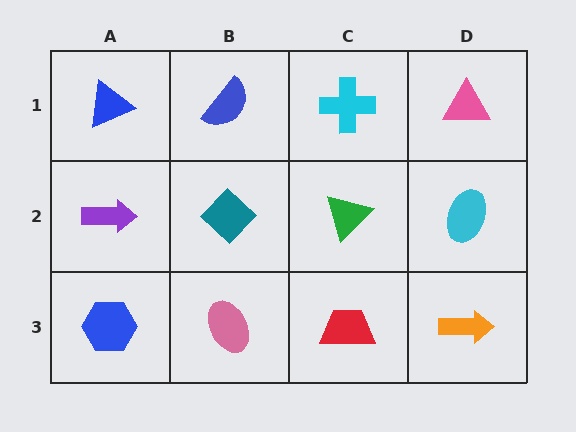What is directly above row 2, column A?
A blue triangle.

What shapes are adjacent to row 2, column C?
A cyan cross (row 1, column C), a red trapezoid (row 3, column C), a teal diamond (row 2, column B), a cyan ellipse (row 2, column D).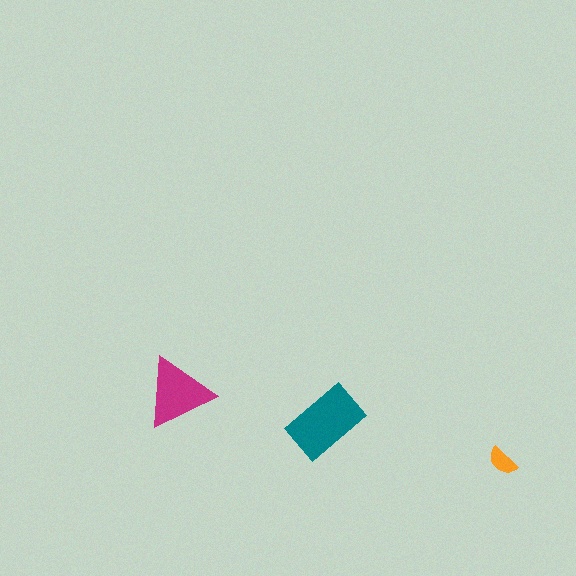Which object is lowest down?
The orange semicircle is bottommost.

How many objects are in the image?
There are 3 objects in the image.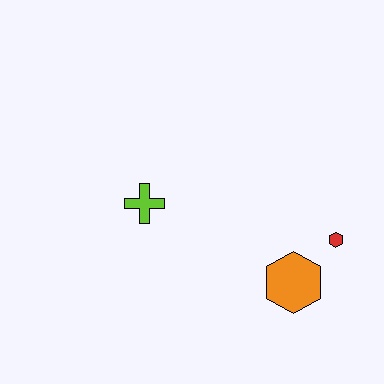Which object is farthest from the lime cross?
The red hexagon is farthest from the lime cross.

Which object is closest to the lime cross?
The orange hexagon is closest to the lime cross.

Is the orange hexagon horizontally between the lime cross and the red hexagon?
Yes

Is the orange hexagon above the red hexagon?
No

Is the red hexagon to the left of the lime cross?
No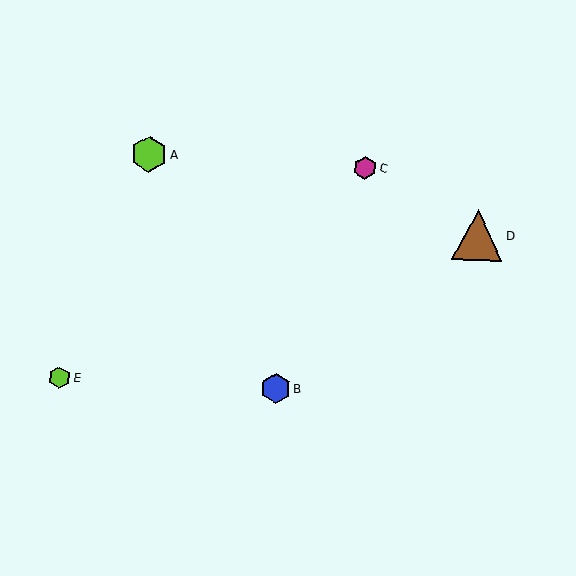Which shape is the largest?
The brown triangle (labeled D) is the largest.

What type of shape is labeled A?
Shape A is a lime hexagon.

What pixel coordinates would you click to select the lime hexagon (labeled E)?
Click at (59, 377) to select the lime hexagon E.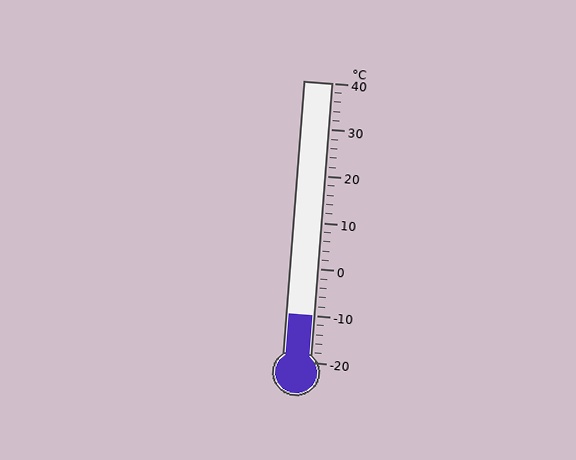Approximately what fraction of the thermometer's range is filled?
The thermometer is filled to approximately 15% of its range.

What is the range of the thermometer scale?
The thermometer scale ranges from -20°C to 40°C.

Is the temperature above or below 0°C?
The temperature is below 0°C.